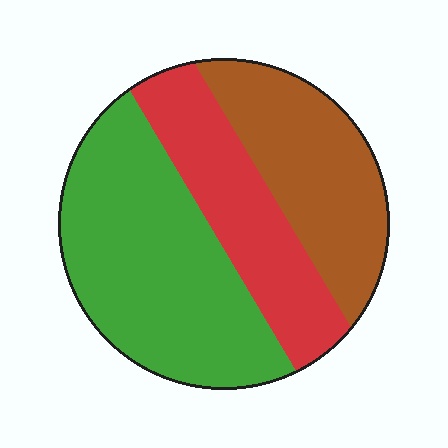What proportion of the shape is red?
Red covers around 25% of the shape.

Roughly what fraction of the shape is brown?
Brown takes up about one quarter (1/4) of the shape.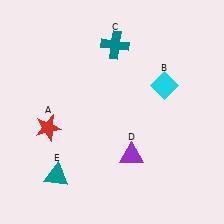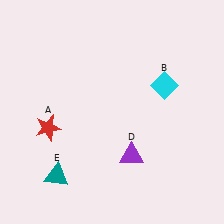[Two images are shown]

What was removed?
The teal cross (C) was removed in Image 2.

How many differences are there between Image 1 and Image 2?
There is 1 difference between the two images.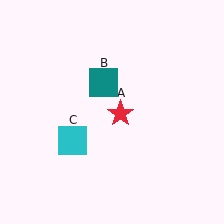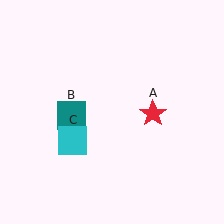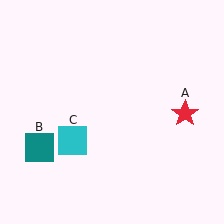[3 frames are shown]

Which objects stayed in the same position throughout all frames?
Cyan square (object C) remained stationary.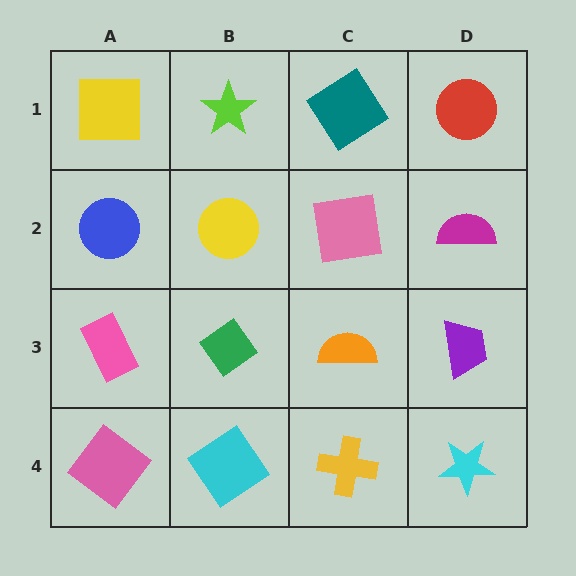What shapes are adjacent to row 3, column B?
A yellow circle (row 2, column B), a cyan diamond (row 4, column B), a pink rectangle (row 3, column A), an orange semicircle (row 3, column C).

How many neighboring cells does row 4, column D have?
2.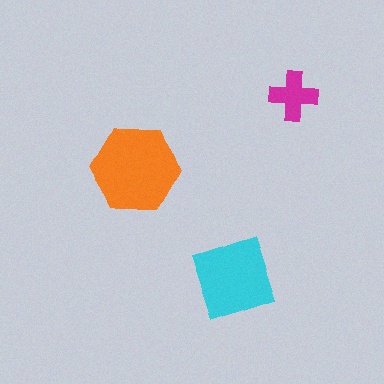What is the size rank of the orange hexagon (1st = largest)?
1st.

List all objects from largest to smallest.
The orange hexagon, the cyan diamond, the magenta cross.